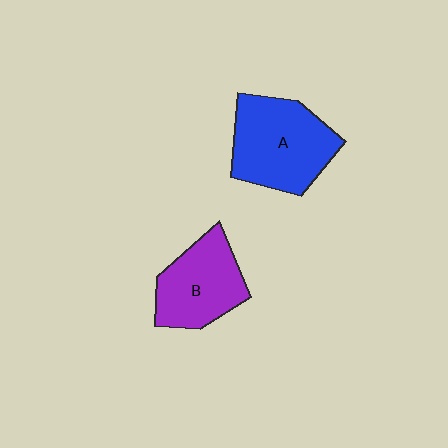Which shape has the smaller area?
Shape B (purple).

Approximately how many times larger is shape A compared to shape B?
Approximately 1.3 times.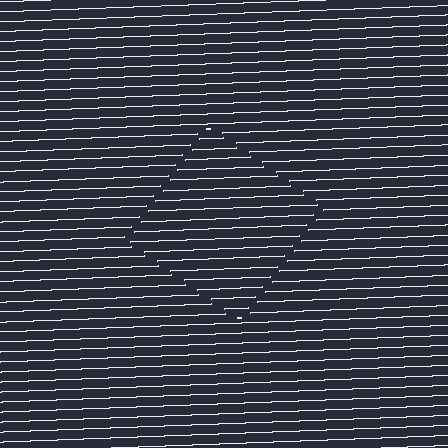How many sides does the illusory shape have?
4 sides — the line-ends trace a square.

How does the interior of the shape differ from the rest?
The interior of the shape contains the same grating, shifted by half a period — the contour is defined by the phase discontinuity where line-ends from the inner and outer gratings abut.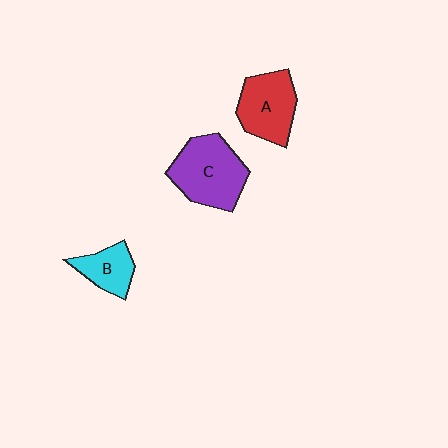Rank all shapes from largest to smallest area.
From largest to smallest: C (purple), A (red), B (cyan).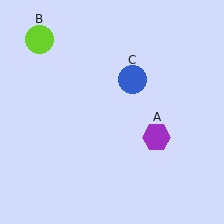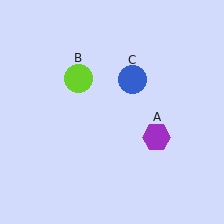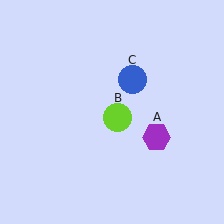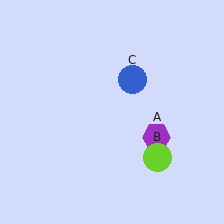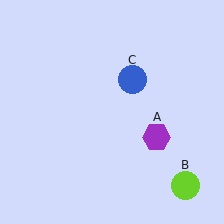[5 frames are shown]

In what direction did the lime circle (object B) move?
The lime circle (object B) moved down and to the right.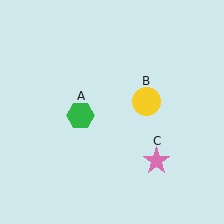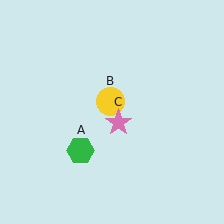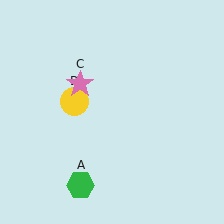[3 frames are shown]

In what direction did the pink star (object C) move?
The pink star (object C) moved up and to the left.